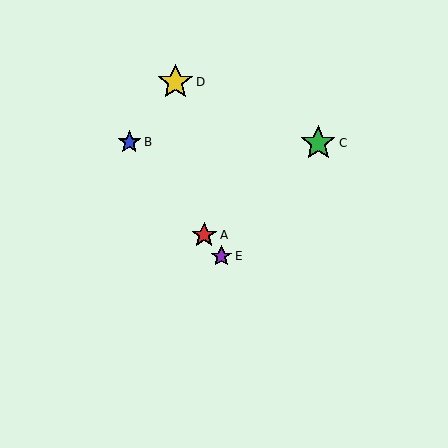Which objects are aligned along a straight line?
Objects A, B, E are aligned along a straight line.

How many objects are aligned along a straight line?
3 objects (A, B, E) are aligned along a straight line.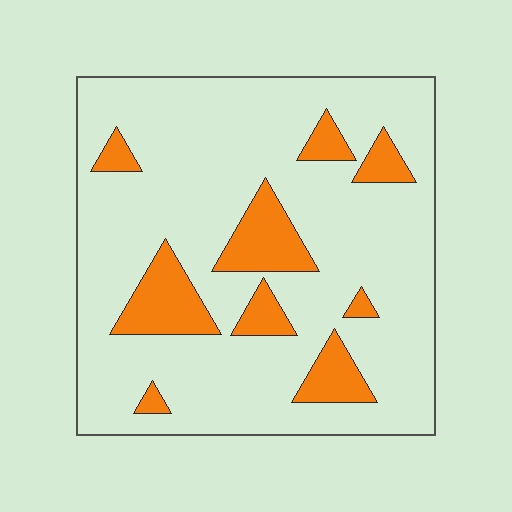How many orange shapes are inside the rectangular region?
9.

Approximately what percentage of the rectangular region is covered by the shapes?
Approximately 15%.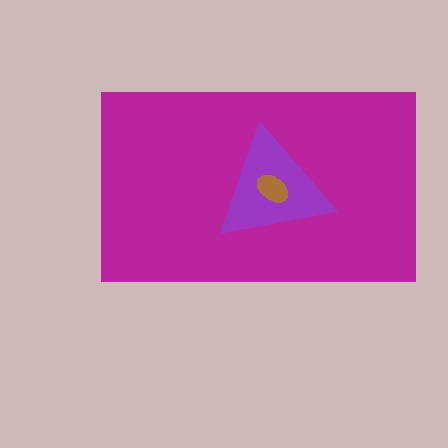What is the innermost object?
The brown ellipse.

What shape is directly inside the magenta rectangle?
The purple triangle.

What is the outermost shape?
The magenta rectangle.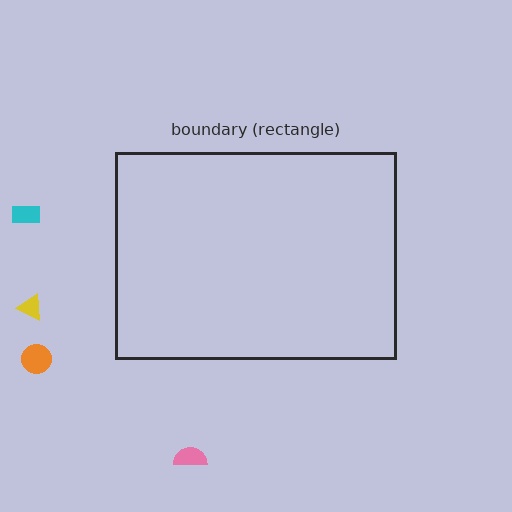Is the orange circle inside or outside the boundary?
Outside.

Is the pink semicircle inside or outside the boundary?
Outside.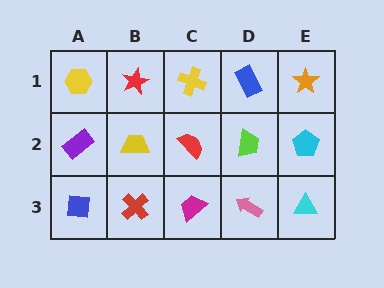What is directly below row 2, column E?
A cyan triangle.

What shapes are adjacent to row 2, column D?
A blue rectangle (row 1, column D), a pink arrow (row 3, column D), a red semicircle (row 2, column C), a cyan pentagon (row 2, column E).